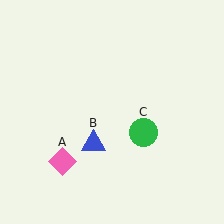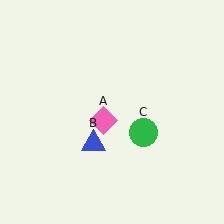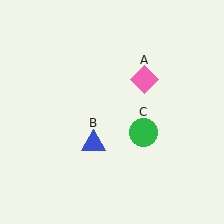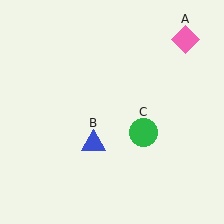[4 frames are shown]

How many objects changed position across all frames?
1 object changed position: pink diamond (object A).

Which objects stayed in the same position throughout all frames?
Blue triangle (object B) and green circle (object C) remained stationary.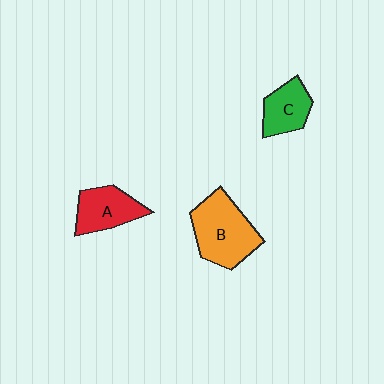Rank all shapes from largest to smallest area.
From largest to smallest: B (orange), A (red), C (green).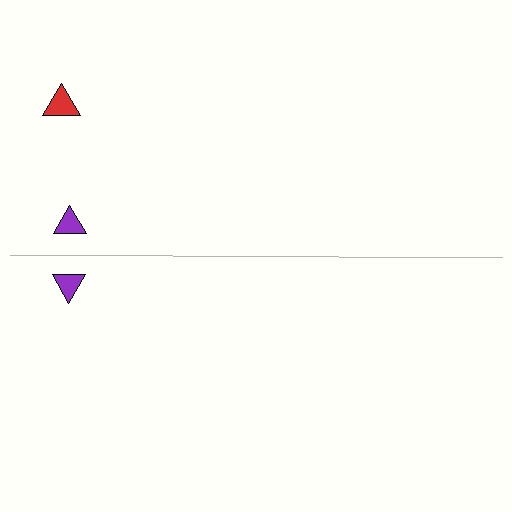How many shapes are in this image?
There are 3 shapes in this image.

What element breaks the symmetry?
A red triangle is missing from the bottom side.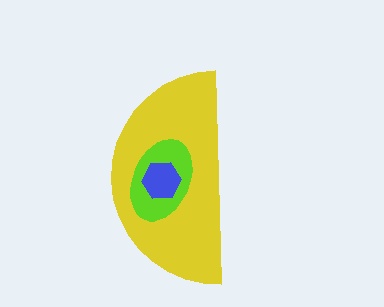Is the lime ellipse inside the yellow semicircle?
Yes.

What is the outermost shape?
The yellow semicircle.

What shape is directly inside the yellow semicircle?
The lime ellipse.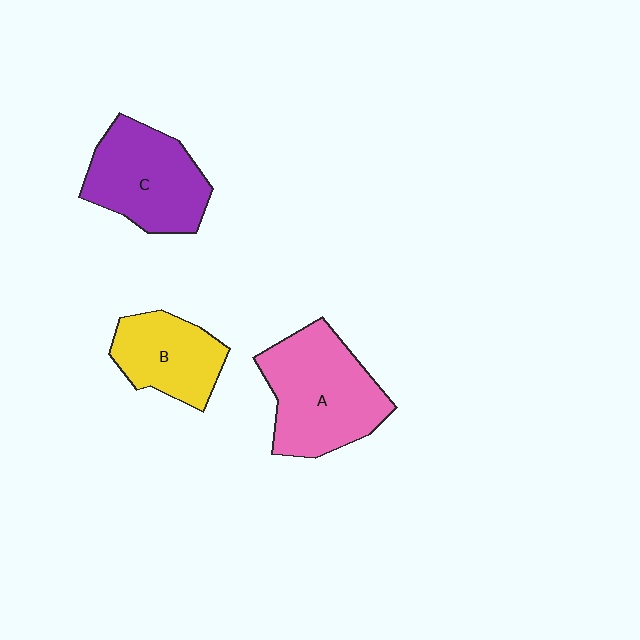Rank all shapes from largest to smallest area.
From largest to smallest: A (pink), C (purple), B (yellow).